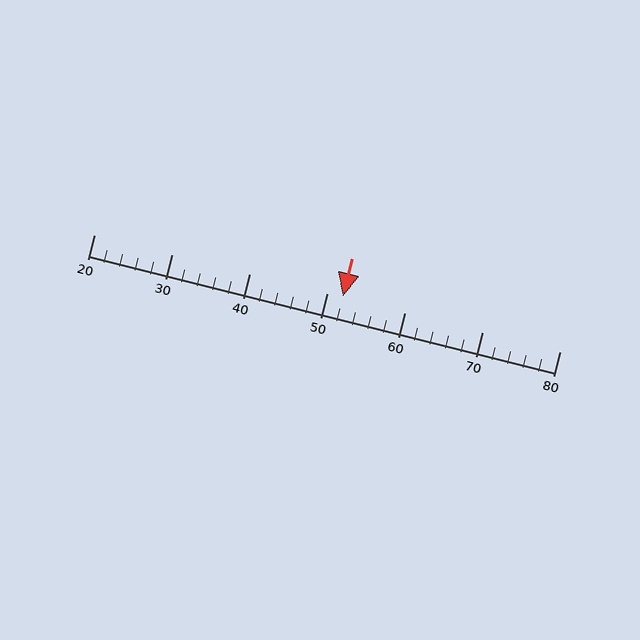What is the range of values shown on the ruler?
The ruler shows values from 20 to 80.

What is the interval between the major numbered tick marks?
The major tick marks are spaced 10 units apart.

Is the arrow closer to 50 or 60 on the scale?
The arrow is closer to 50.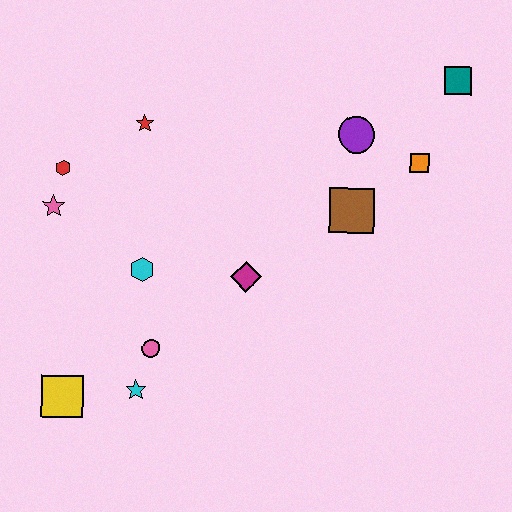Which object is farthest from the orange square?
The yellow square is farthest from the orange square.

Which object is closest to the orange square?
The purple circle is closest to the orange square.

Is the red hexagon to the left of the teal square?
Yes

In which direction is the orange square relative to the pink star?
The orange square is to the right of the pink star.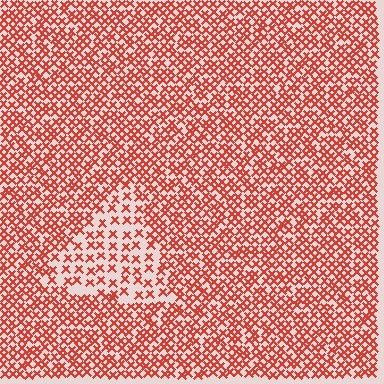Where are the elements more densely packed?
The elements are more densely packed outside the triangle boundary.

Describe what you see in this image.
The image contains small red elements arranged at two different densities. A triangle-shaped region is visible where the elements are less densely packed than the surrounding area.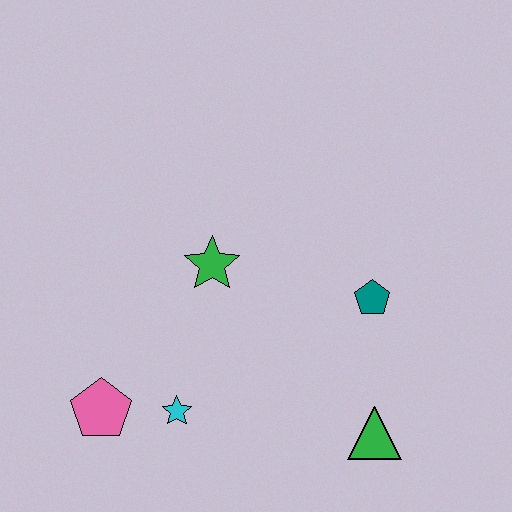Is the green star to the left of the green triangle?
Yes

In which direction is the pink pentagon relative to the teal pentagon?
The pink pentagon is to the left of the teal pentagon.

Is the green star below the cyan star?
No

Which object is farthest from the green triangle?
The pink pentagon is farthest from the green triangle.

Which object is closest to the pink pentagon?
The cyan star is closest to the pink pentagon.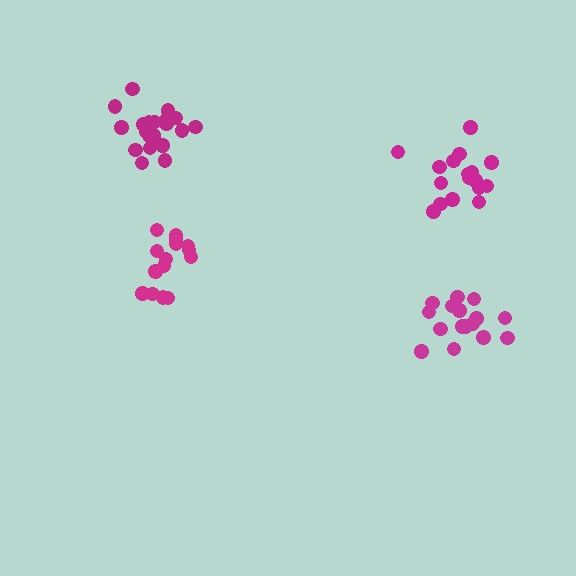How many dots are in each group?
Group 1: 16 dots, Group 2: 18 dots, Group 3: 16 dots, Group 4: 21 dots (71 total).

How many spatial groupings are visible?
There are 4 spatial groupings.